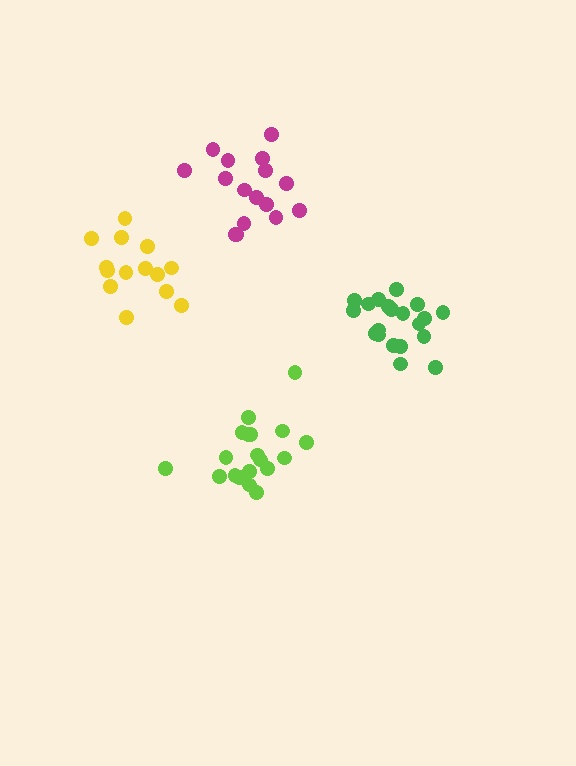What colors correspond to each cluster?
The clusters are colored: green, lime, magenta, yellow.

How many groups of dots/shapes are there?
There are 4 groups.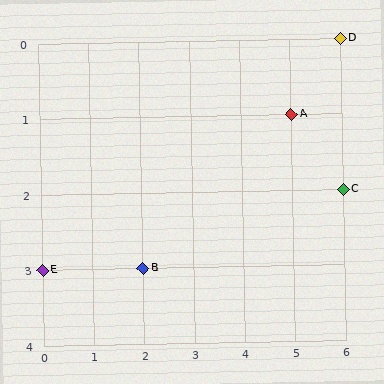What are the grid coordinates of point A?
Point A is at grid coordinates (5, 1).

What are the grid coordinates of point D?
Point D is at grid coordinates (6, 0).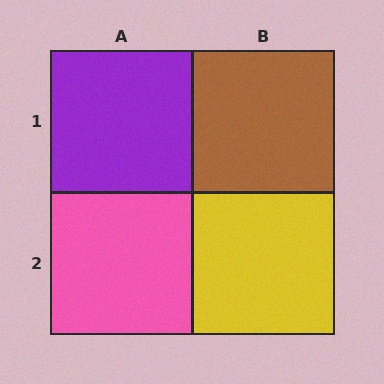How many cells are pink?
1 cell is pink.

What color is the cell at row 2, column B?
Yellow.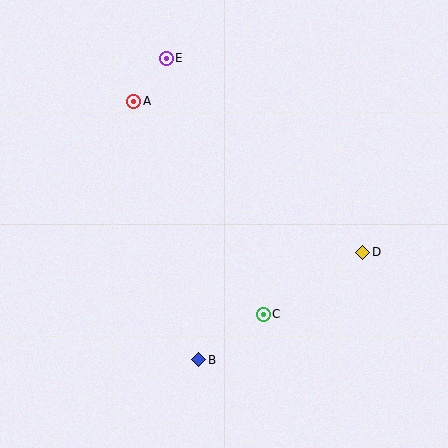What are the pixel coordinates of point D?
Point D is at (363, 252).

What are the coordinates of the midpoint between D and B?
The midpoint between D and B is at (281, 306).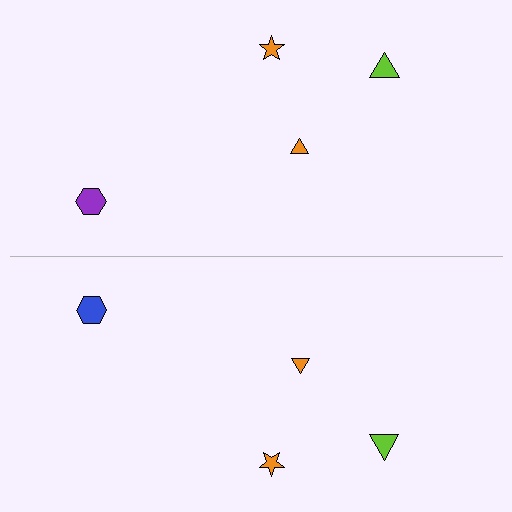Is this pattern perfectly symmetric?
No, the pattern is not perfectly symmetric. The blue hexagon on the bottom side breaks the symmetry — its mirror counterpart is purple.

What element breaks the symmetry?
The blue hexagon on the bottom side breaks the symmetry — its mirror counterpart is purple.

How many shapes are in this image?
There are 8 shapes in this image.